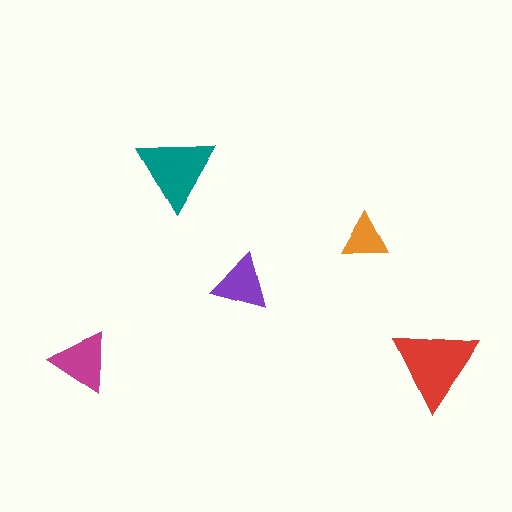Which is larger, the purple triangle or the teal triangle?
The teal one.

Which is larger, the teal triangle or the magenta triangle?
The teal one.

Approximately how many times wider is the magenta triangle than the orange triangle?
About 1.5 times wider.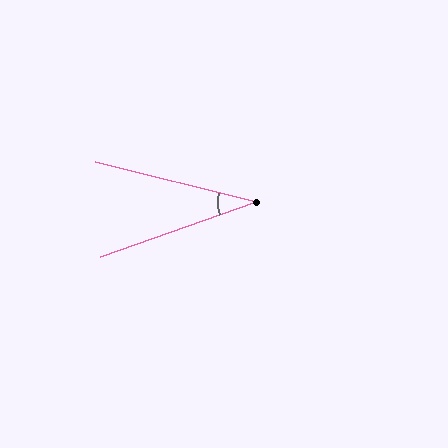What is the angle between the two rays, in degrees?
Approximately 33 degrees.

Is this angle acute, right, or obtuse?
It is acute.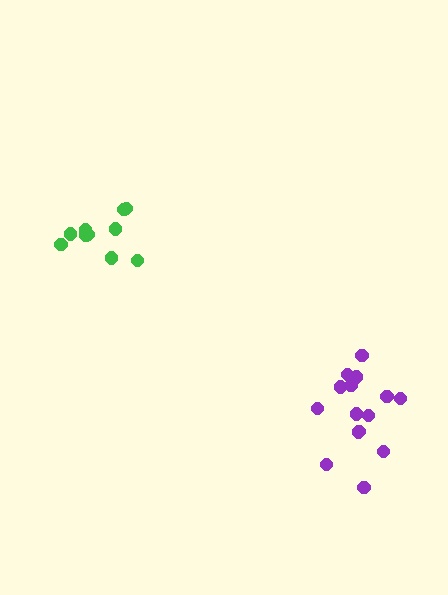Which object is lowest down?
The purple cluster is bottommost.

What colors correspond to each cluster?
The clusters are colored: purple, green.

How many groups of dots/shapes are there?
There are 2 groups.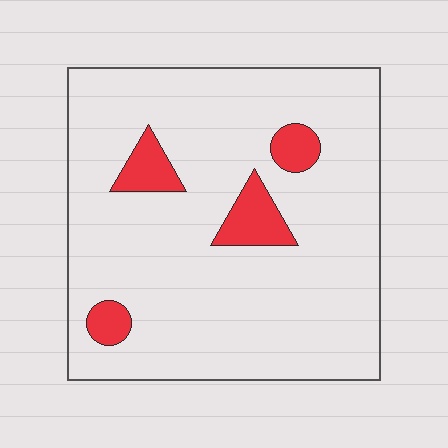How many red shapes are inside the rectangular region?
4.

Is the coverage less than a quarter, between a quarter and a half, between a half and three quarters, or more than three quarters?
Less than a quarter.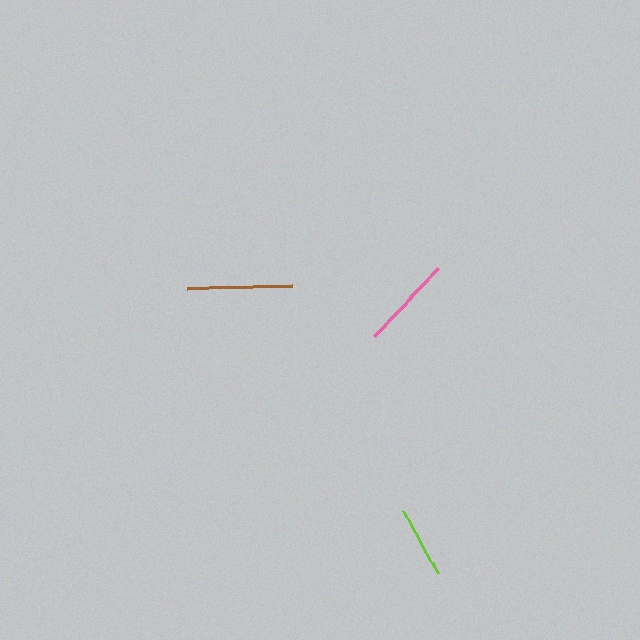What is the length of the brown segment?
The brown segment is approximately 105 pixels long.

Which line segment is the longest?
The brown line is the longest at approximately 105 pixels.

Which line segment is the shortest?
The lime line is the shortest at approximately 72 pixels.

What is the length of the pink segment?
The pink segment is approximately 93 pixels long.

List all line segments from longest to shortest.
From longest to shortest: brown, pink, lime.